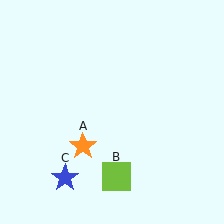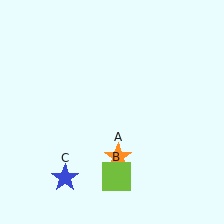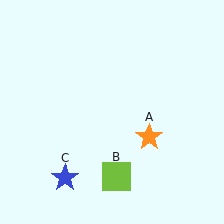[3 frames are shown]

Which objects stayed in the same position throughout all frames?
Lime square (object B) and blue star (object C) remained stationary.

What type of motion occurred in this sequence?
The orange star (object A) rotated counterclockwise around the center of the scene.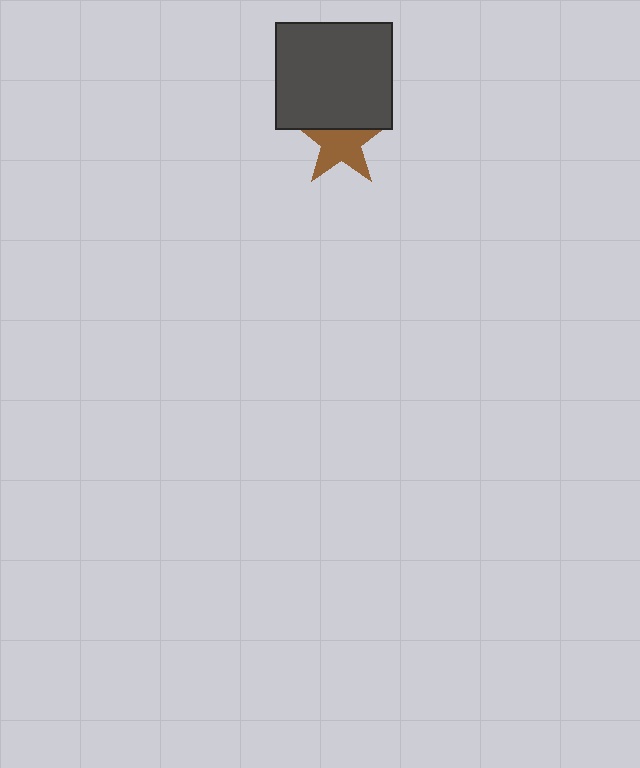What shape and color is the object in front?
The object in front is a dark gray rectangle.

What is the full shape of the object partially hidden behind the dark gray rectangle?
The partially hidden object is a brown star.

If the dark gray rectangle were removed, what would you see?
You would see the complete brown star.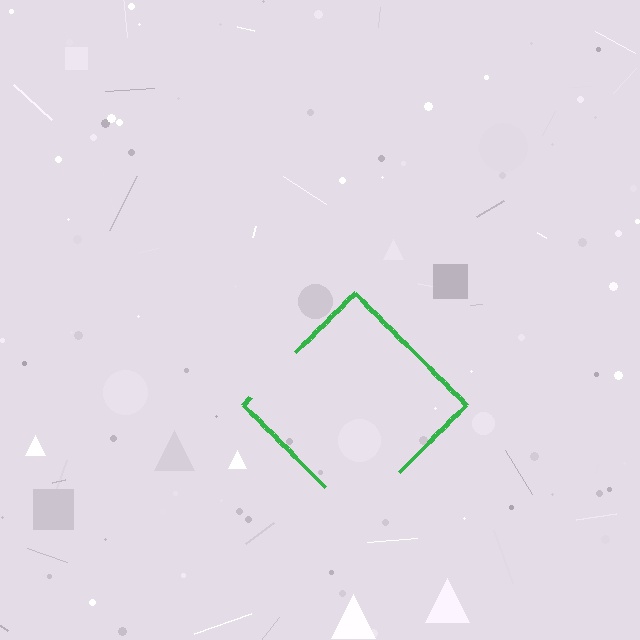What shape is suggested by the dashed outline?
The dashed outline suggests a diamond.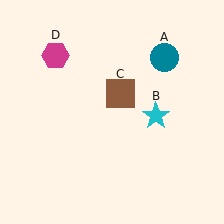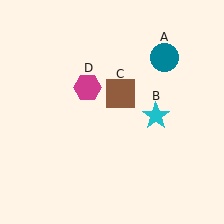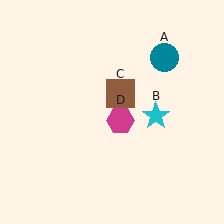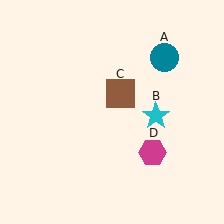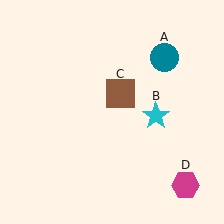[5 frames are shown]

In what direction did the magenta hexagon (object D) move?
The magenta hexagon (object D) moved down and to the right.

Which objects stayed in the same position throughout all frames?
Teal circle (object A) and cyan star (object B) and brown square (object C) remained stationary.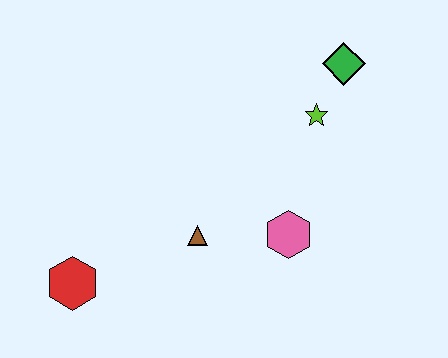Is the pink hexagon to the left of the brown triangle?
No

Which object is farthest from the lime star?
The red hexagon is farthest from the lime star.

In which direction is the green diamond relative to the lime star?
The green diamond is above the lime star.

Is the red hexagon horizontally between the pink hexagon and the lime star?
No